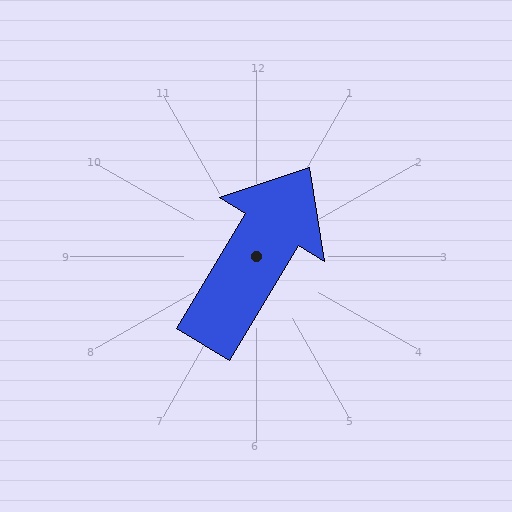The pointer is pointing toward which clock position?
Roughly 1 o'clock.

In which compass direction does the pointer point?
Northeast.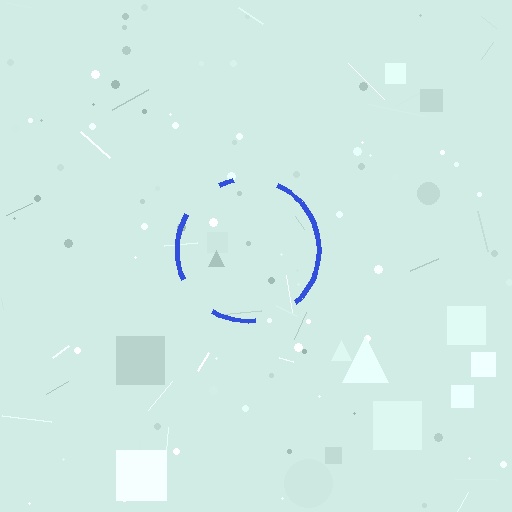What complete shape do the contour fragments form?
The contour fragments form a circle.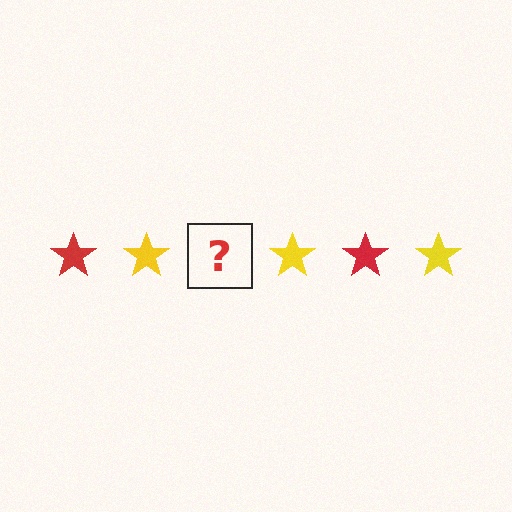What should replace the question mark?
The question mark should be replaced with a red star.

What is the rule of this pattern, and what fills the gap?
The rule is that the pattern cycles through red, yellow stars. The gap should be filled with a red star.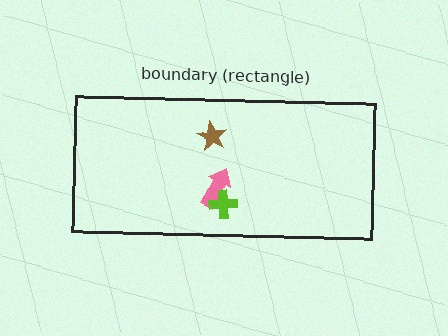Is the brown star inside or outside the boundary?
Inside.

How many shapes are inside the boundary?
3 inside, 0 outside.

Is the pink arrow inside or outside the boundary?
Inside.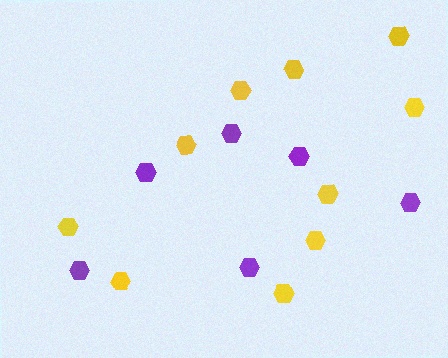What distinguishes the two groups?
There are 2 groups: one group of purple hexagons (6) and one group of yellow hexagons (10).